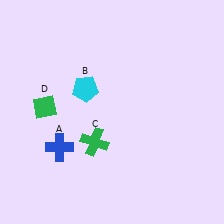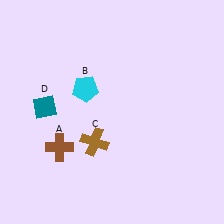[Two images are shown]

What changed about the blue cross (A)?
In Image 1, A is blue. In Image 2, it changed to brown.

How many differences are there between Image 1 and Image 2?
There are 3 differences between the two images.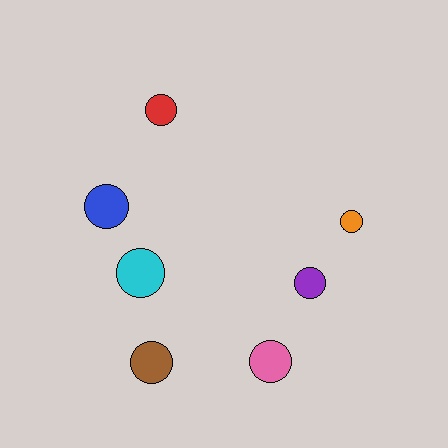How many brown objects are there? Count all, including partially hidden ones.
There is 1 brown object.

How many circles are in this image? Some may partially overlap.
There are 7 circles.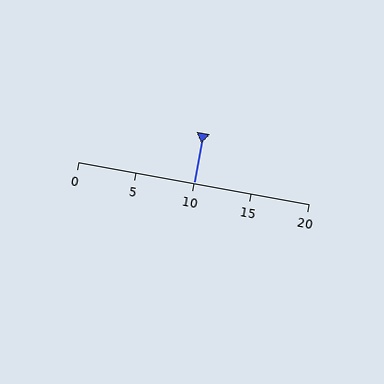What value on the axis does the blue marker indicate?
The marker indicates approximately 10.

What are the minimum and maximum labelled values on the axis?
The axis runs from 0 to 20.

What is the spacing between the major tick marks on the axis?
The major ticks are spaced 5 apart.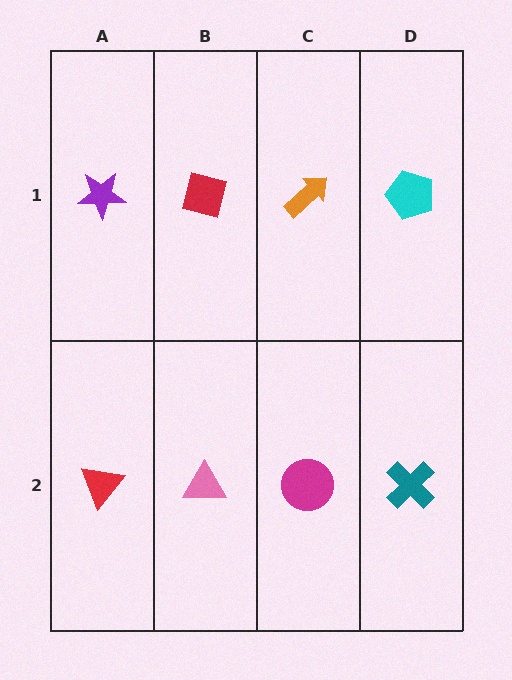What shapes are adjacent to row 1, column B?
A pink triangle (row 2, column B), a purple star (row 1, column A), an orange arrow (row 1, column C).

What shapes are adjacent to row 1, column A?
A red triangle (row 2, column A), a red square (row 1, column B).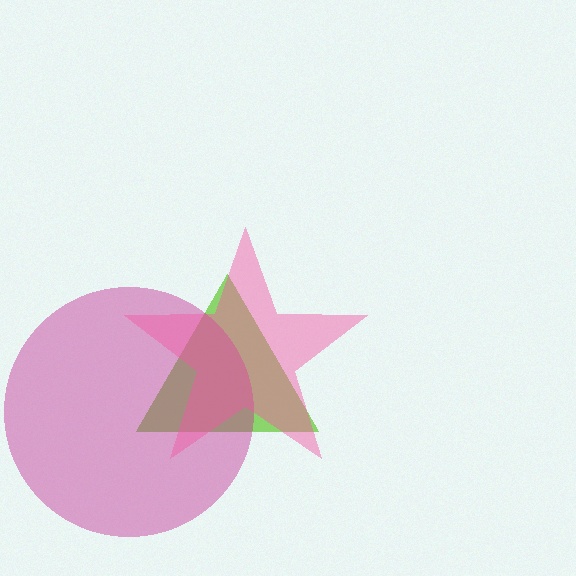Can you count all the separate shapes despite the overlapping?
Yes, there are 3 separate shapes.